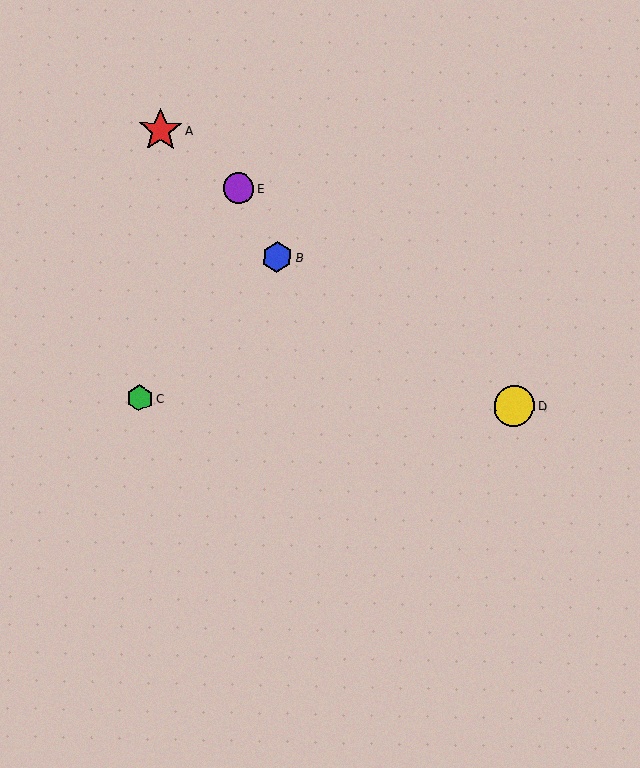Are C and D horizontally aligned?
Yes, both are at y≈398.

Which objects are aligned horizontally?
Objects C, D are aligned horizontally.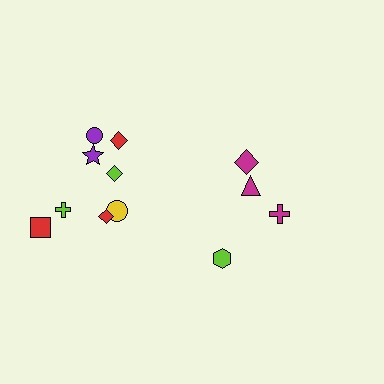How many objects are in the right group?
There are 4 objects.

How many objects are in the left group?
There are 8 objects.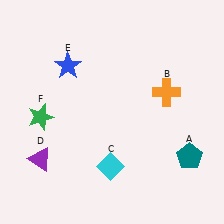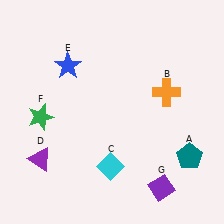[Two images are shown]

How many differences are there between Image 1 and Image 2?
There is 1 difference between the two images.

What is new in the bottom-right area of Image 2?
A purple diamond (G) was added in the bottom-right area of Image 2.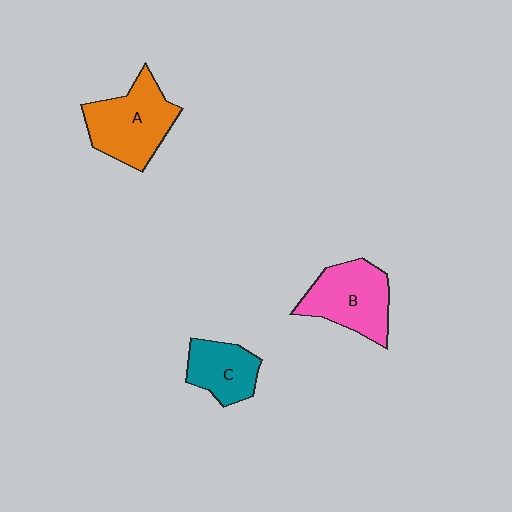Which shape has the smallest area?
Shape C (teal).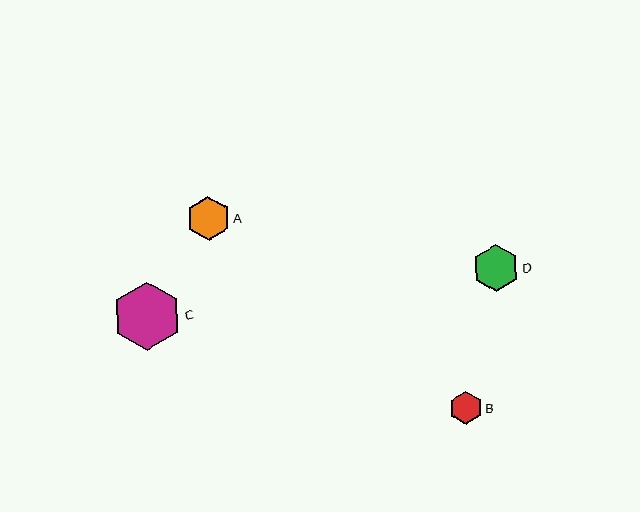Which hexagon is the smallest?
Hexagon B is the smallest with a size of approximately 33 pixels.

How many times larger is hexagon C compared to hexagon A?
Hexagon C is approximately 1.6 times the size of hexagon A.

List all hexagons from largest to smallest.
From largest to smallest: C, D, A, B.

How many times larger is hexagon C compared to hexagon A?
Hexagon C is approximately 1.6 times the size of hexagon A.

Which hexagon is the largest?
Hexagon C is the largest with a size of approximately 69 pixels.